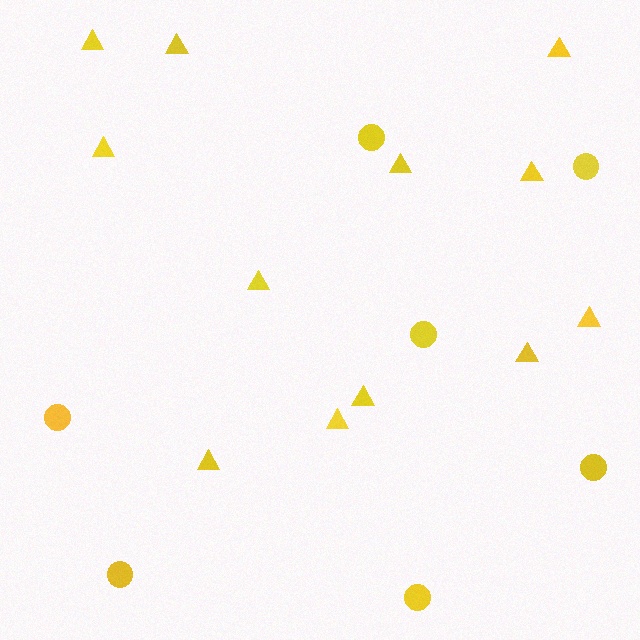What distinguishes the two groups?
There are 2 groups: one group of circles (7) and one group of triangles (12).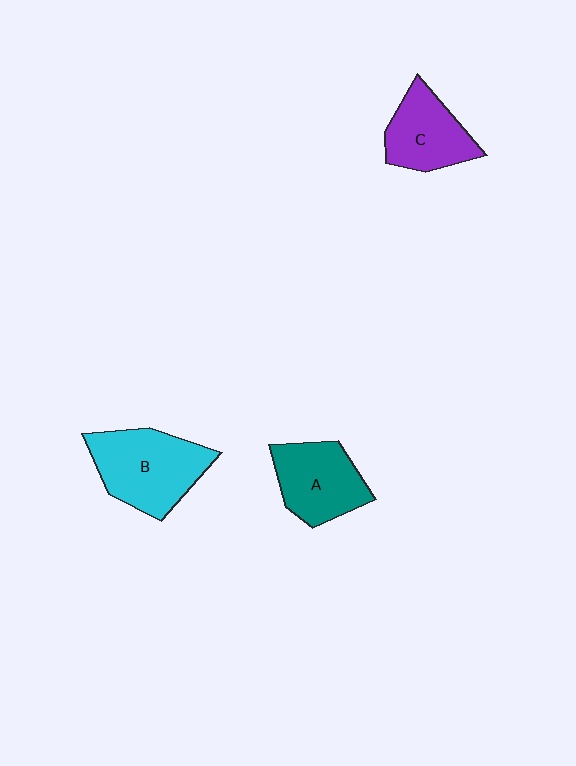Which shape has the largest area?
Shape B (cyan).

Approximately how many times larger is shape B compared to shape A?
Approximately 1.3 times.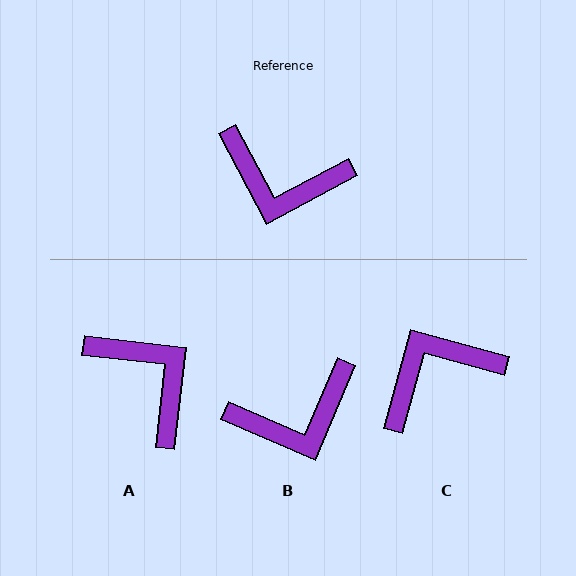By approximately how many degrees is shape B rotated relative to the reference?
Approximately 39 degrees counter-clockwise.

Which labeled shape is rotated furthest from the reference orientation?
A, about 145 degrees away.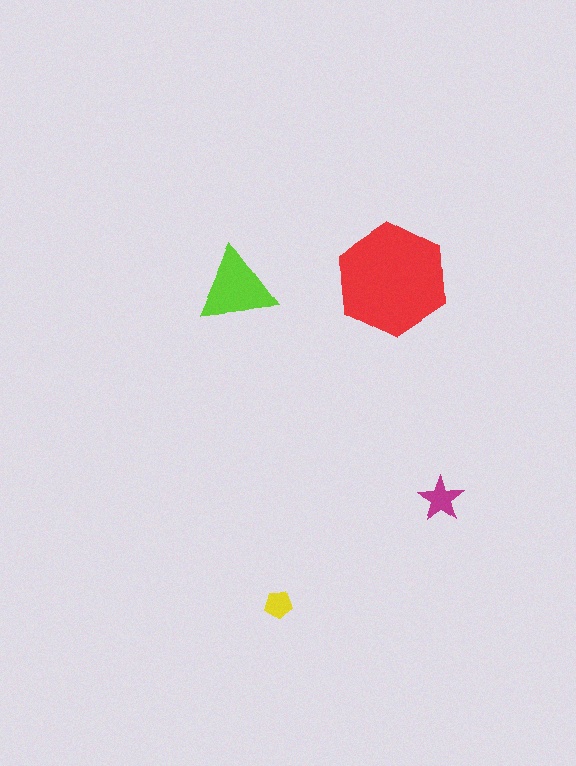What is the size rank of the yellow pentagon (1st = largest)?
4th.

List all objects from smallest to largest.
The yellow pentagon, the magenta star, the lime triangle, the red hexagon.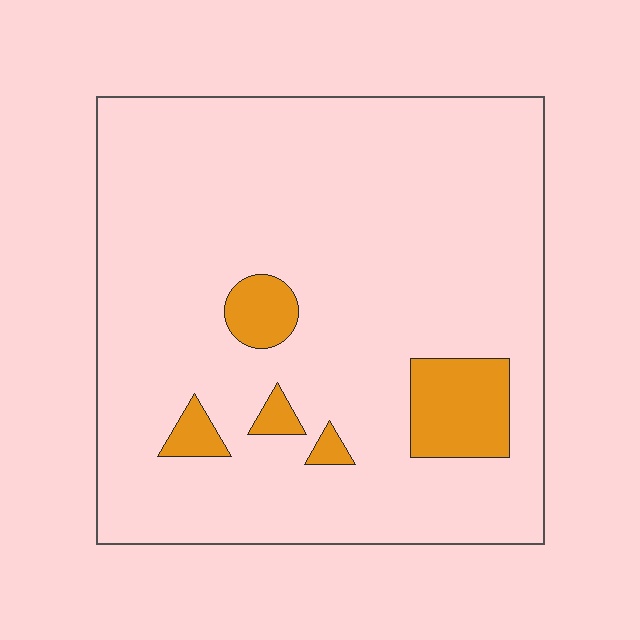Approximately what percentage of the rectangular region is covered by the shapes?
Approximately 10%.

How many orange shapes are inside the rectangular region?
5.